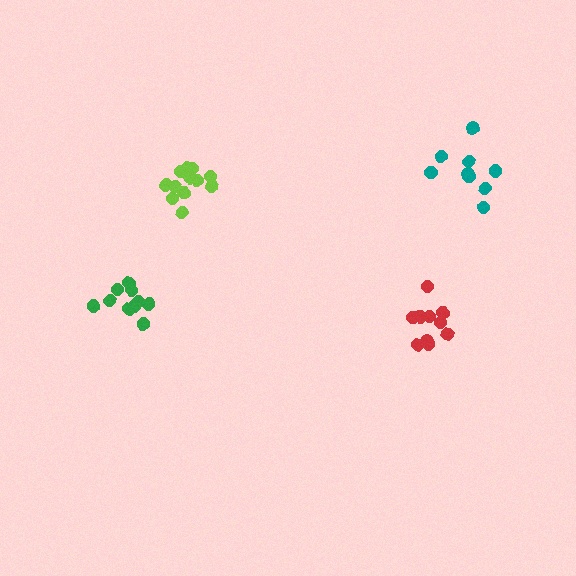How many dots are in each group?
Group 1: 13 dots, Group 2: 9 dots, Group 3: 10 dots, Group 4: 10 dots (42 total).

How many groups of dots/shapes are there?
There are 4 groups.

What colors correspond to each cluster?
The clusters are colored: lime, teal, red, green.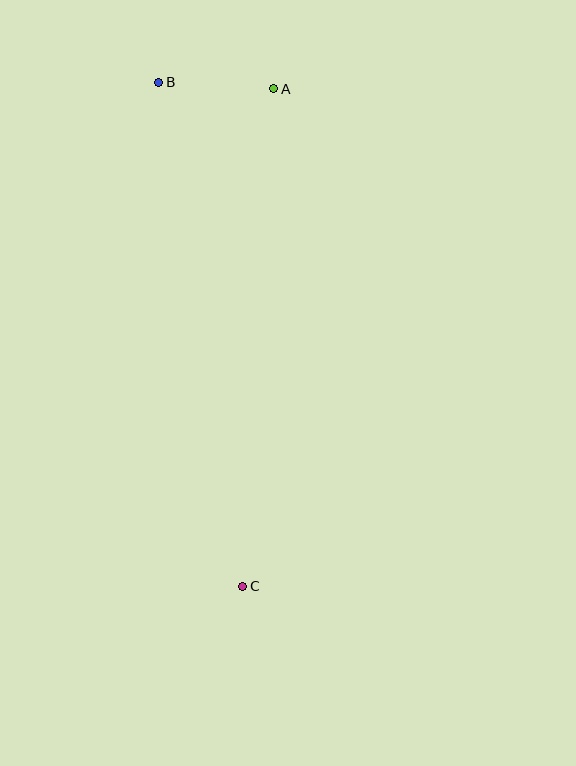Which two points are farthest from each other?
Points B and C are farthest from each other.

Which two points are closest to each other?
Points A and B are closest to each other.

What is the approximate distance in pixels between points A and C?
The distance between A and C is approximately 498 pixels.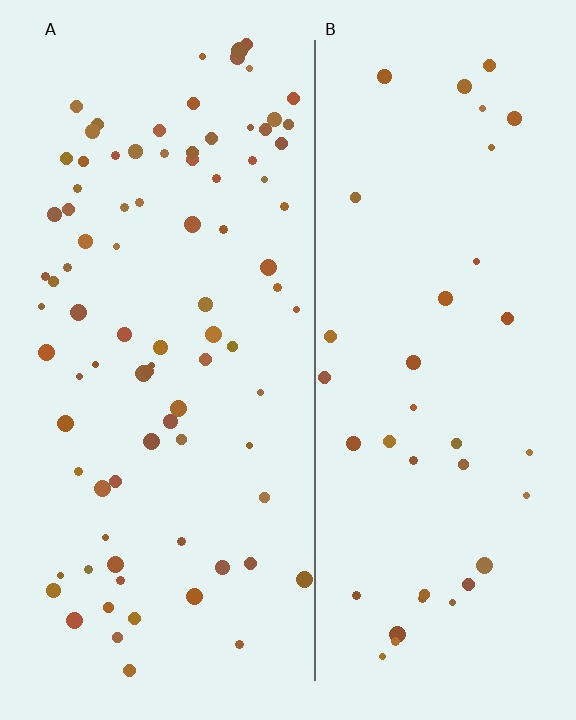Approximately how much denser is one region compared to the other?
Approximately 2.2× — region A over region B.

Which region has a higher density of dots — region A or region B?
A (the left).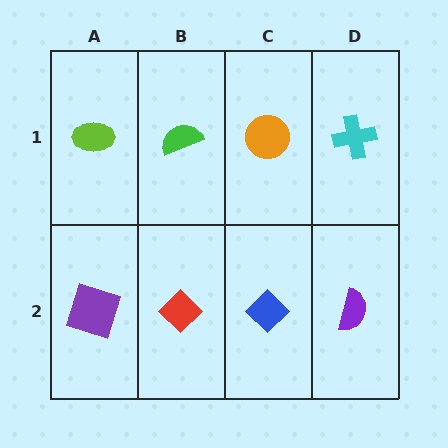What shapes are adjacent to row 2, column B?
A green semicircle (row 1, column B), a purple square (row 2, column A), a blue diamond (row 2, column C).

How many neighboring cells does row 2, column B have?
3.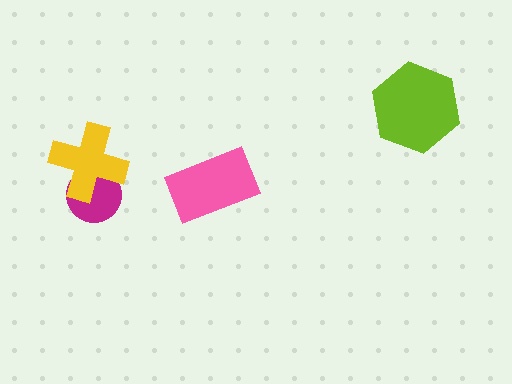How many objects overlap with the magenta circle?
1 object overlaps with the magenta circle.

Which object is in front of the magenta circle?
The yellow cross is in front of the magenta circle.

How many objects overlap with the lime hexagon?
0 objects overlap with the lime hexagon.